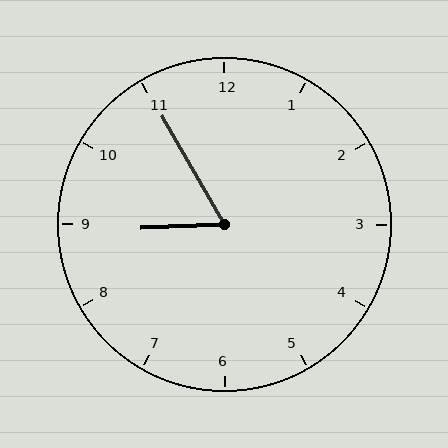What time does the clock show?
8:55.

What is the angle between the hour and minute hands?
Approximately 62 degrees.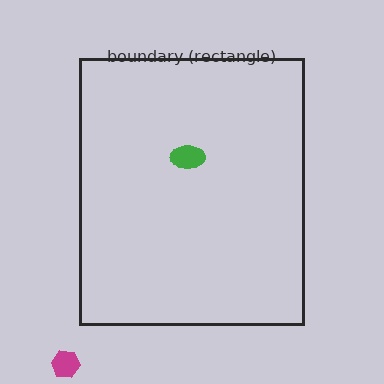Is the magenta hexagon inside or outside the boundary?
Outside.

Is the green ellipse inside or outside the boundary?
Inside.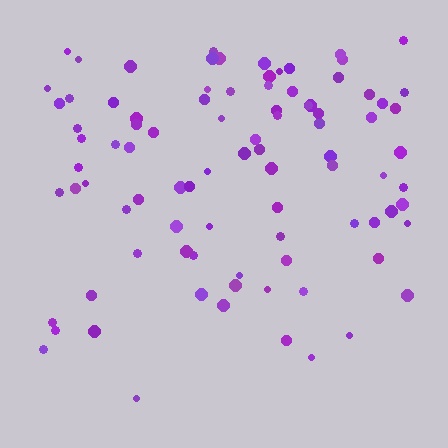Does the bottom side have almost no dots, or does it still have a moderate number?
Still a moderate number, just noticeably fewer than the top.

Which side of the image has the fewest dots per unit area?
The bottom.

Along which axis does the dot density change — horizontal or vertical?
Vertical.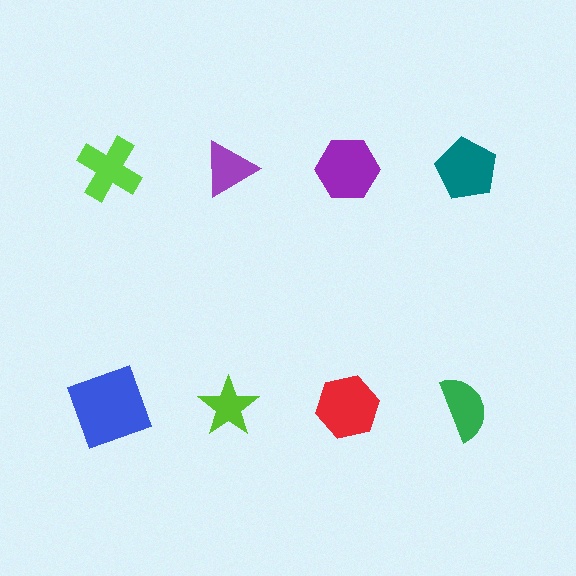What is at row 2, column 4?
A green semicircle.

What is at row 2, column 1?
A blue square.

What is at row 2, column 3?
A red hexagon.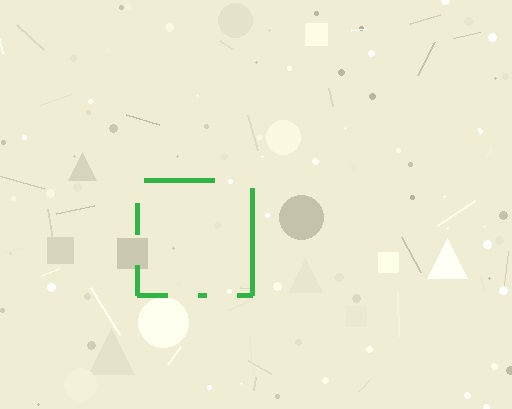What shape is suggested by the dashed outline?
The dashed outline suggests a square.